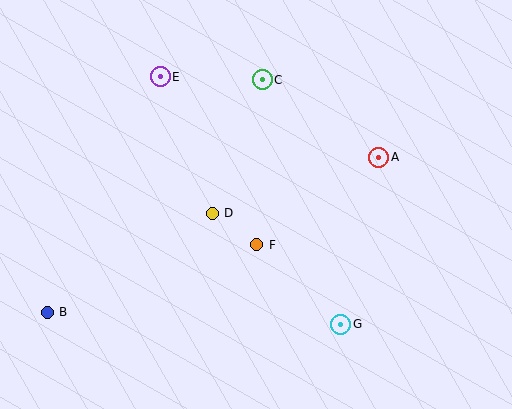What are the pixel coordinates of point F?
Point F is at (257, 245).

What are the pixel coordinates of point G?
Point G is at (341, 324).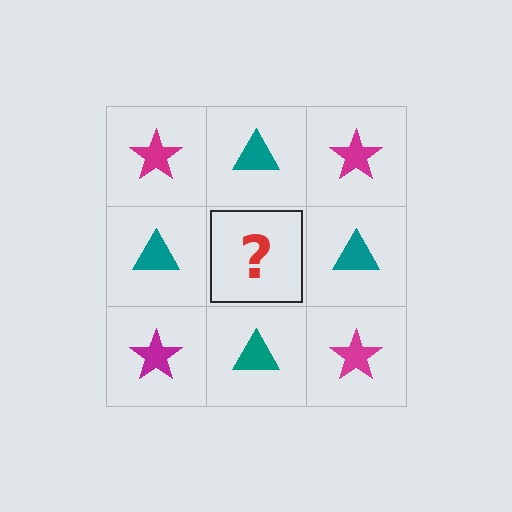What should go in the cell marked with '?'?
The missing cell should contain a magenta star.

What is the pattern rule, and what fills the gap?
The rule is that it alternates magenta star and teal triangle in a checkerboard pattern. The gap should be filled with a magenta star.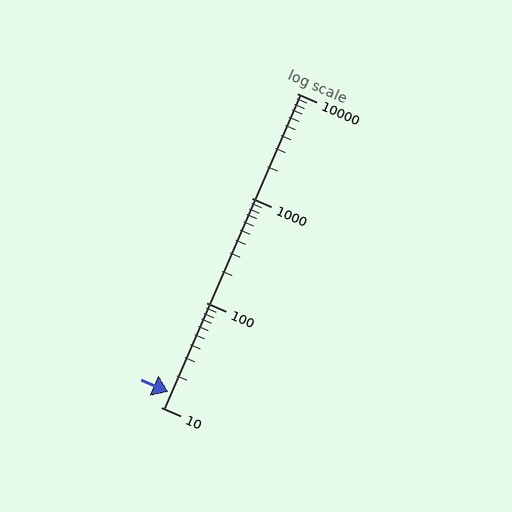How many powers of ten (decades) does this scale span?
The scale spans 3 decades, from 10 to 10000.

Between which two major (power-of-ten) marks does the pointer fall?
The pointer is between 10 and 100.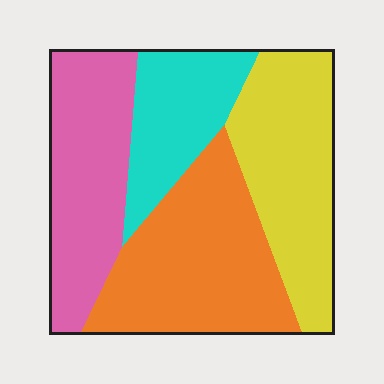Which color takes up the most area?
Orange, at roughly 30%.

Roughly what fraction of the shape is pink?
Pink covers about 25% of the shape.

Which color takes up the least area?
Cyan, at roughly 15%.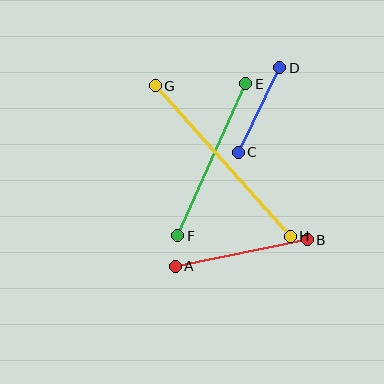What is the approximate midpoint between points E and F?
The midpoint is at approximately (212, 160) pixels.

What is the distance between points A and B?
The distance is approximately 134 pixels.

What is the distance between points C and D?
The distance is approximately 94 pixels.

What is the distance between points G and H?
The distance is approximately 202 pixels.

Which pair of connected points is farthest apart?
Points G and H are farthest apart.